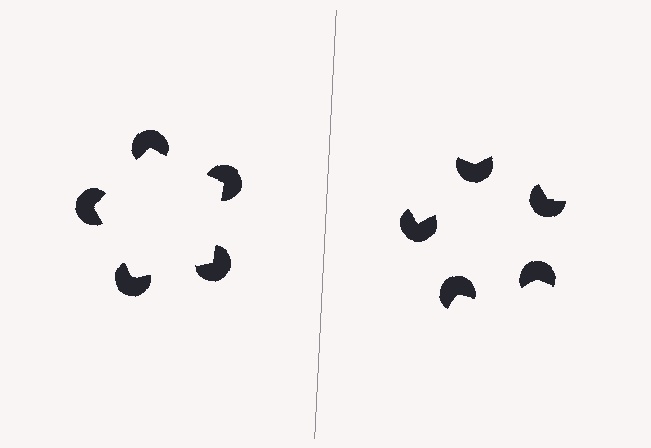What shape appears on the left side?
An illusory pentagon.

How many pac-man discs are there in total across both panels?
10 — 5 on each side.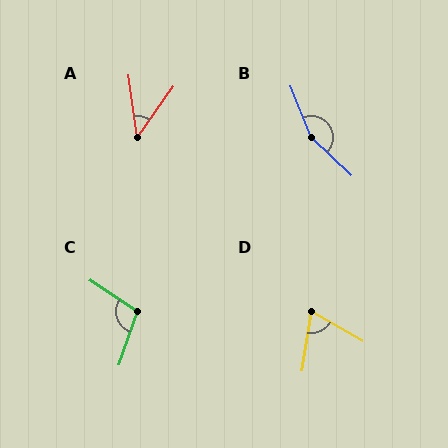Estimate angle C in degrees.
Approximately 105 degrees.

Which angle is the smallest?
A, at approximately 43 degrees.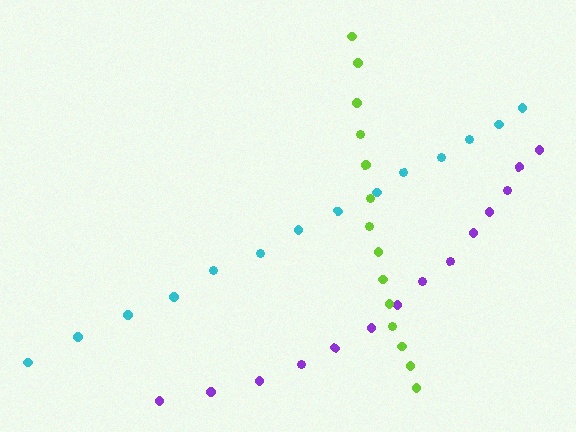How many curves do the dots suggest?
There are 3 distinct paths.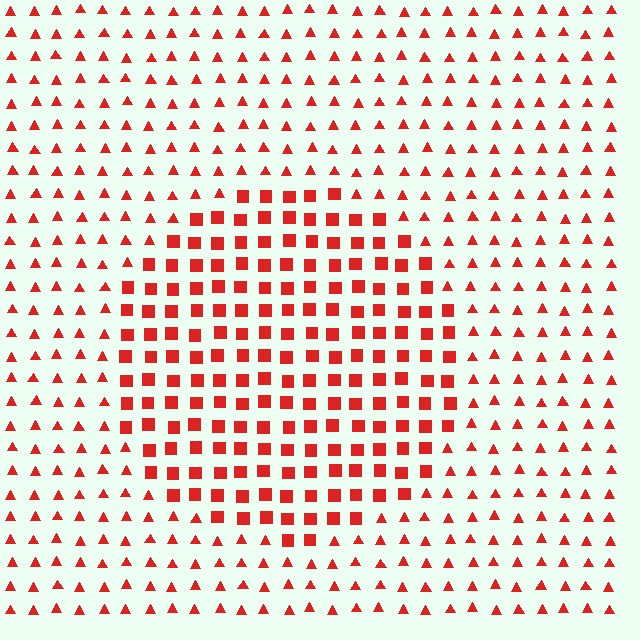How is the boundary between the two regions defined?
The boundary is defined by a change in element shape: squares inside vs. triangles outside. All elements share the same color and spacing.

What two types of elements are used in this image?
The image uses squares inside the circle region and triangles outside it.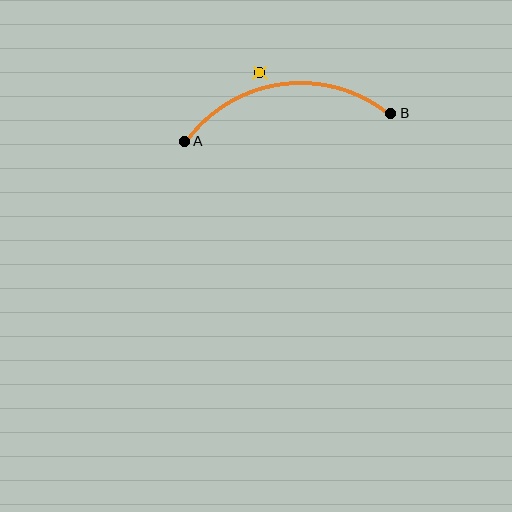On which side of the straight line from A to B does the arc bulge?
The arc bulges above the straight line connecting A and B.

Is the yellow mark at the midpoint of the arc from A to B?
No — the yellow mark does not lie on the arc at all. It sits slightly outside the curve.